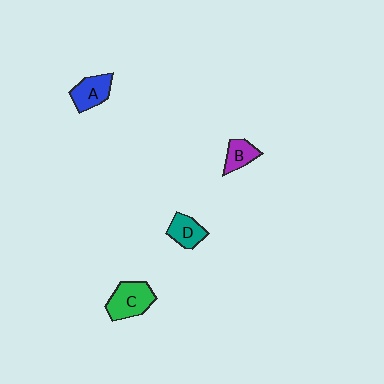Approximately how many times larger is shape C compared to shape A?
Approximately 1.3 times.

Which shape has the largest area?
Shape C (green).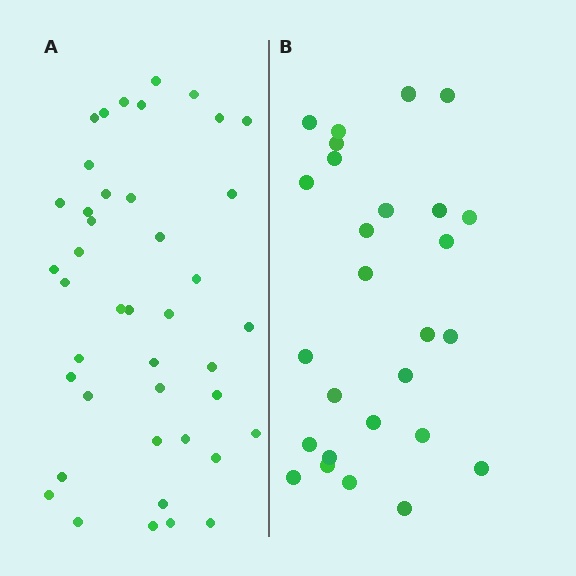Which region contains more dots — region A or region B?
Region A (the left region) has more dots.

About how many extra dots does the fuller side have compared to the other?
Region A has approximately 15 more dots than region B.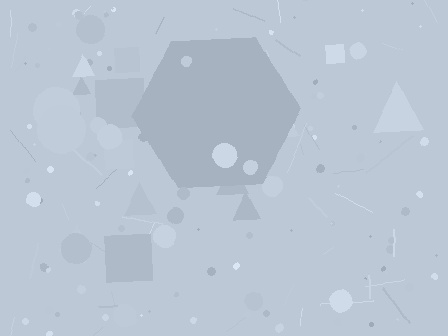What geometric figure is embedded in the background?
A hexagon is embedded in the background.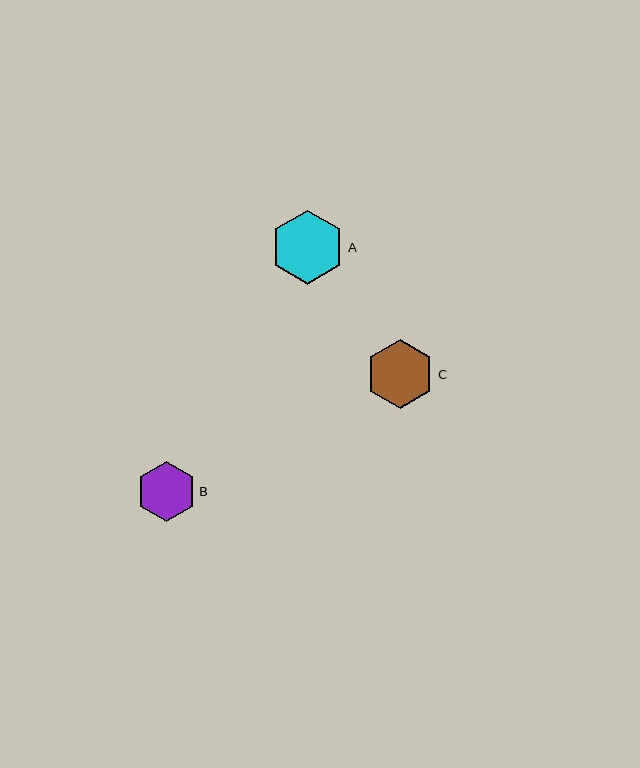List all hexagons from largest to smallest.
From largest to smallest: A, C, B.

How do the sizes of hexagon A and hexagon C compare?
Hexagon A and hexagon C are approximately the same size.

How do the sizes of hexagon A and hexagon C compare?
Hexagon A and hexagon C are approximately the same size.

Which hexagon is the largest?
Hexagon A is the largest with a size of approximately 74 pixels.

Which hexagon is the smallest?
Hexagon B is the smallest with a size of approximately 60 pixels.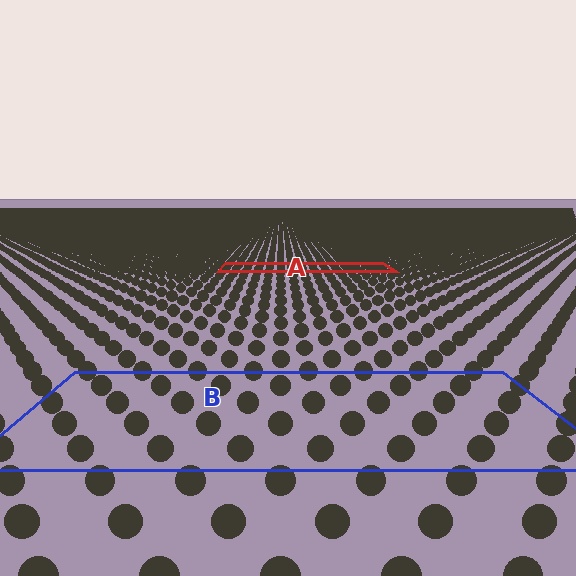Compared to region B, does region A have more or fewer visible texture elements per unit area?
Region A has more texture elements per unit area — they are packed more densely because it is farther away.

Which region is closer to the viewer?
Region B is closer. The texture elements there are larger and more spread out.